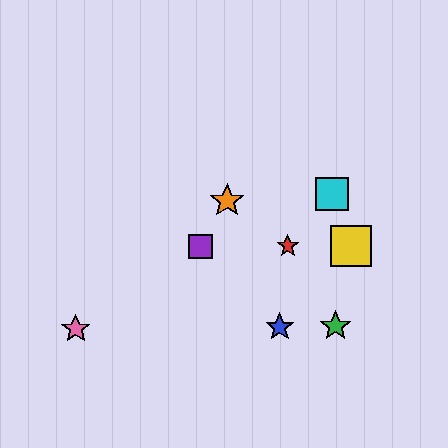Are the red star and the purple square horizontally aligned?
Yes, both are at y≈246.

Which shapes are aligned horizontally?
The red star, the yellow square, the purple square are aligned horizontally.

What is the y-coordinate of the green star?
The green star is at y≈326.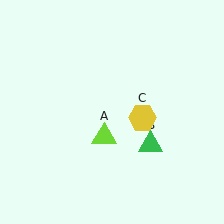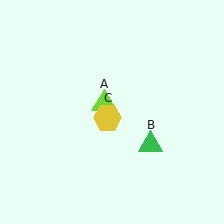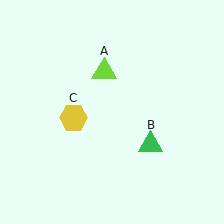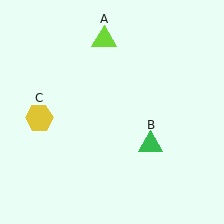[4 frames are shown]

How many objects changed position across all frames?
2 objects changed position: lime triangle (object A), yellow hexagon (object C).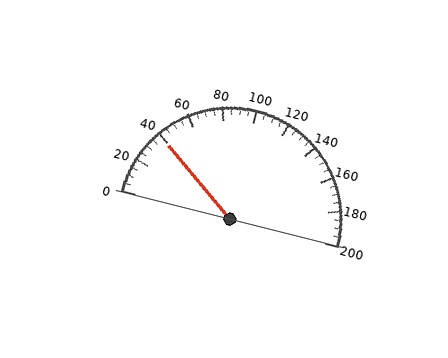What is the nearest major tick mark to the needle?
The nearest major tick mark is 40.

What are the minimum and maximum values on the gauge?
The gauge ranges from 0 to 200.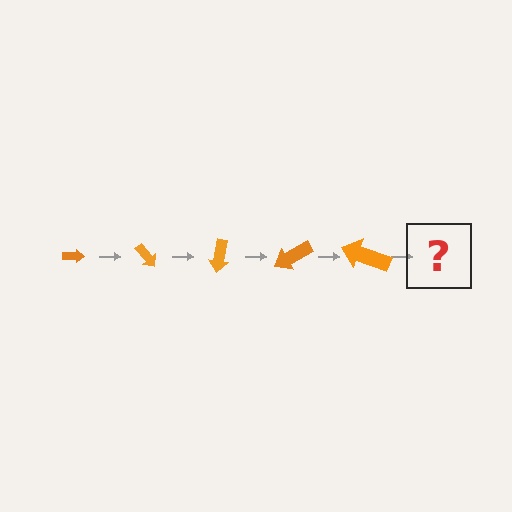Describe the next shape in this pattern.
It should be an arrow, larger than the previous one and rotated 250 degrees from the start.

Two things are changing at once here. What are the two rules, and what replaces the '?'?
The two rules are that the arrow grows larger each step and it rotates 50 degrees each step. The '?' should be an arrow, larger than the previous one and rotated 250 degrees from the start.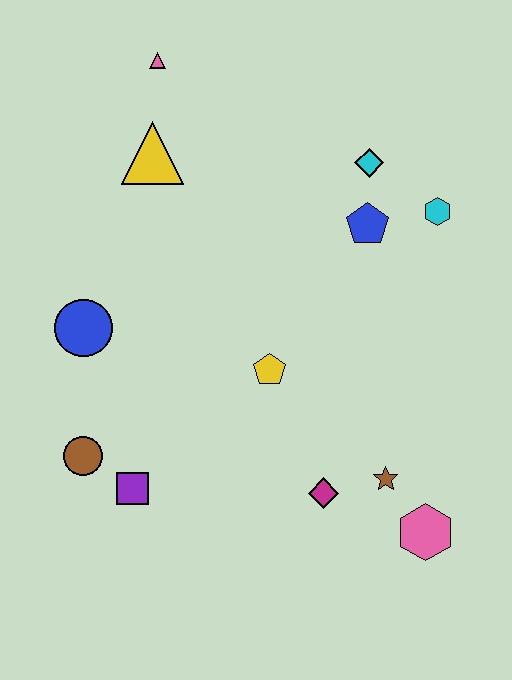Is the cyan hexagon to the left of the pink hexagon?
No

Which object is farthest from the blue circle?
The pink hexagon is farthest from the blue circle.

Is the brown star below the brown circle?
Yes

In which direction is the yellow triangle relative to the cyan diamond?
The yellow triangle is to the left of the cyan diamond.